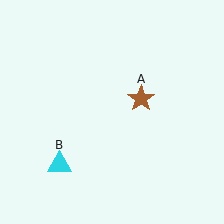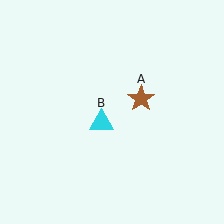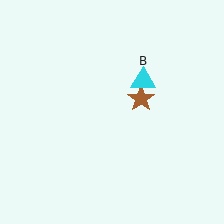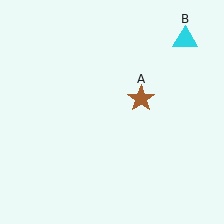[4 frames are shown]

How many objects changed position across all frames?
1 object changed position: cyan triangle (object B).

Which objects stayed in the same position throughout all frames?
Brown star (object A) remained stationary.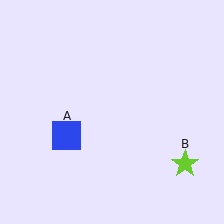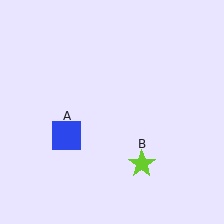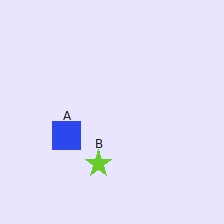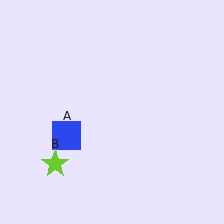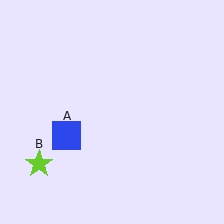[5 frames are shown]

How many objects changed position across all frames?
1 object changed position: lime star (object B).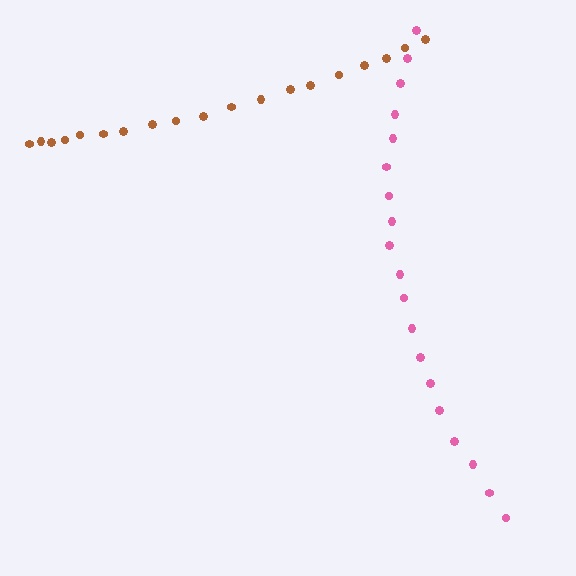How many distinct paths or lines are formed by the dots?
There are 2 distinct paths.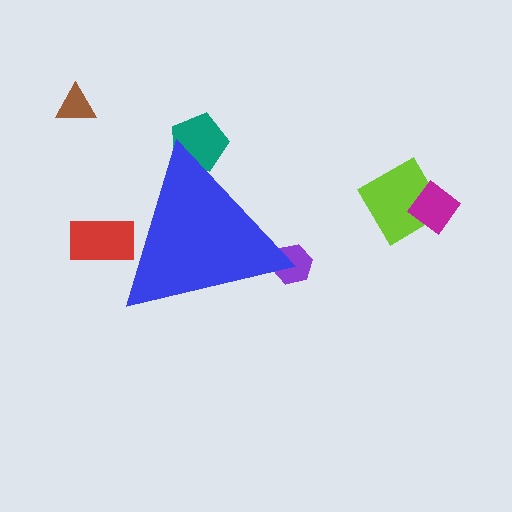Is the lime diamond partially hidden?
No, the lime diamond is fully visible.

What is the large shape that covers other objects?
A blue triangle.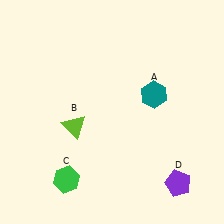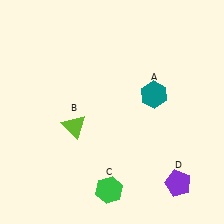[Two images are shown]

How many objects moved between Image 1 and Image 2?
1 object moved between the two images.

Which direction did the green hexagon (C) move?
The green hexagon (C) moved right.